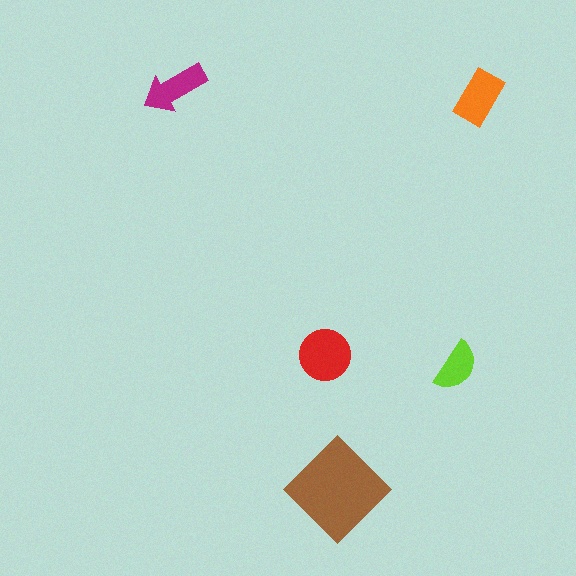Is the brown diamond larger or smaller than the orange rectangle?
Larger.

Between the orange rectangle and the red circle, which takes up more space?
The red circle.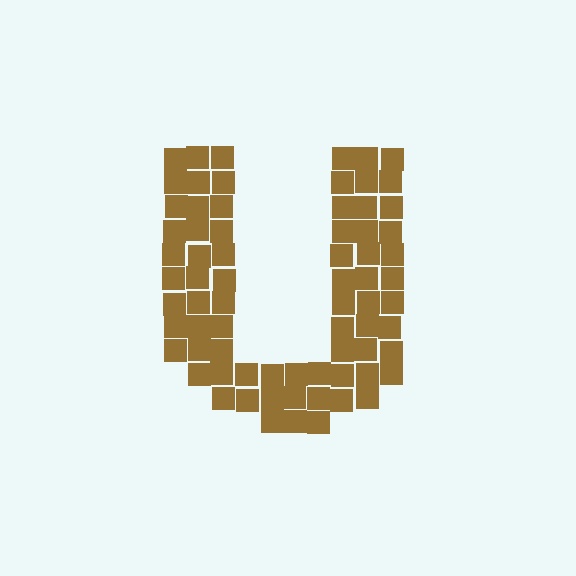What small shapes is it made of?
It is made of small squares.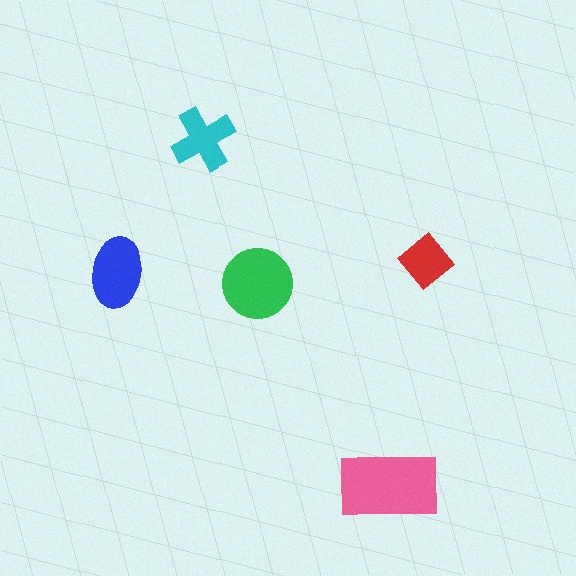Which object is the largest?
The pink rectangle.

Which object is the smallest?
The red diamond.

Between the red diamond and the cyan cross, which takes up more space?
The cyan cross.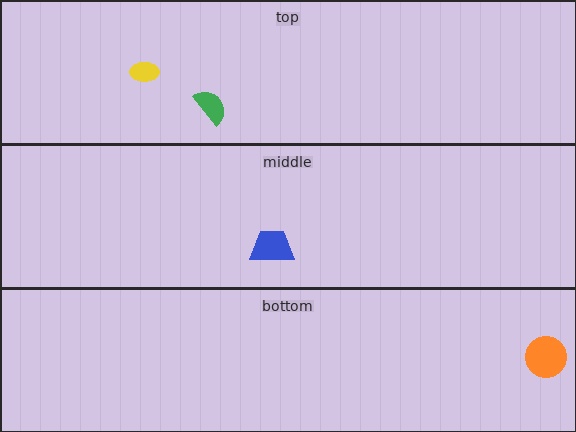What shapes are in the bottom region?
The orange circle.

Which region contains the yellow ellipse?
The top region.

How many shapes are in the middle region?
1.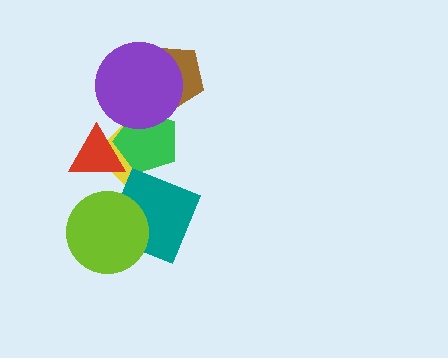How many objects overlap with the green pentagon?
3 objects overlap with the green pentagon.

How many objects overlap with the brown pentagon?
1 object overlaps with the brown pentagon.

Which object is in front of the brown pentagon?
The purple circle is in front of the brown pentagon.